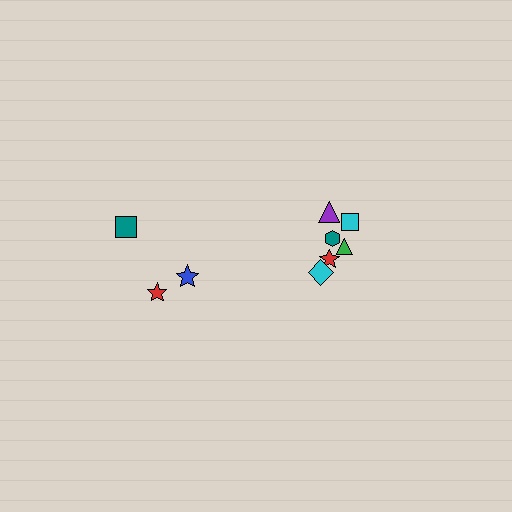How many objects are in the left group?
There are 3 objects.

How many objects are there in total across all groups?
There are 9 objects.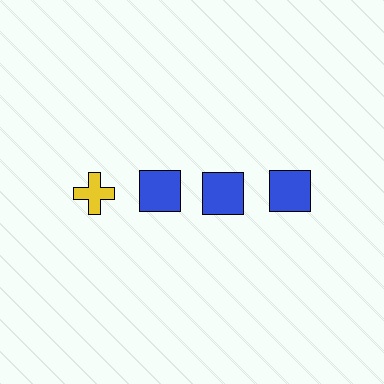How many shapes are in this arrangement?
There are 4 shapes arranged in a grid pattern.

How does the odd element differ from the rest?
It differs in both color (yellow instead of blue) and shape (cross instead of square).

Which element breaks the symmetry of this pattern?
The yellow cross in the top row, leftmost column breaks the symmetry. All other shapes are blue squares.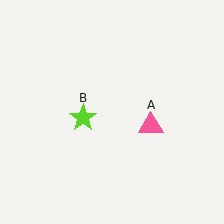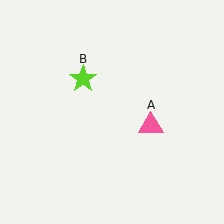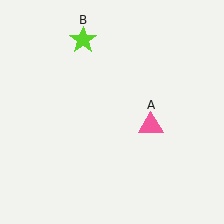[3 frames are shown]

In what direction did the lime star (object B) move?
The lime star (object B) moved up.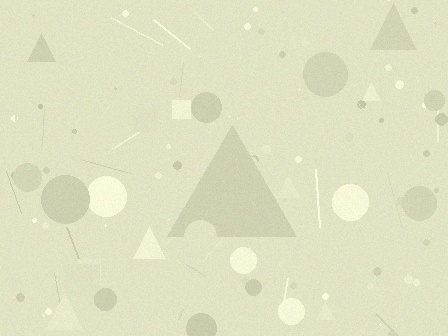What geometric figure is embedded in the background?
A triangle is embedded in the background.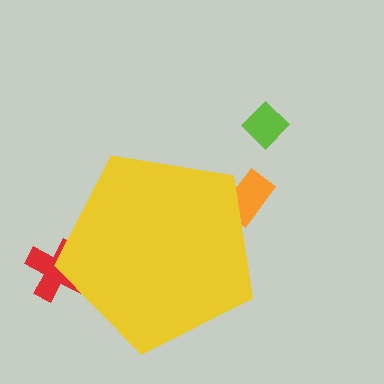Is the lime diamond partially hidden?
No, the lime diamond is fully visible.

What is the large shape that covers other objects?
A yellow pentagon.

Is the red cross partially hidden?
Yes, the red cross is partially hidden behind the yellow pentagon.